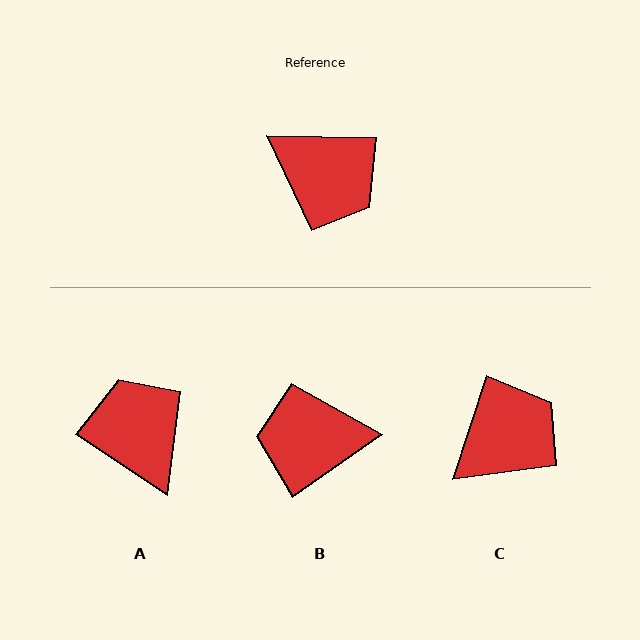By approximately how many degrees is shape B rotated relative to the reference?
Approximately 144 degrees clockwise.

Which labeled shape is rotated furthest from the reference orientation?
A, about 148 degrees away.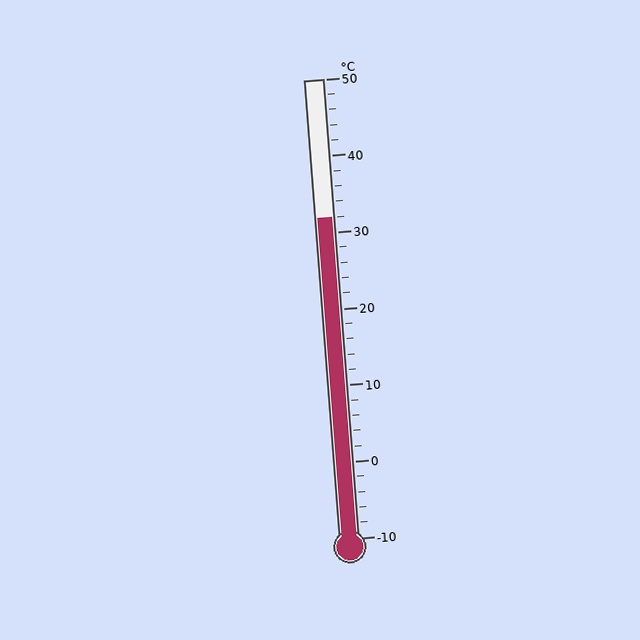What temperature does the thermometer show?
The thermometer shows approximately 32°C.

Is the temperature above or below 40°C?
The temperature is below 40°C.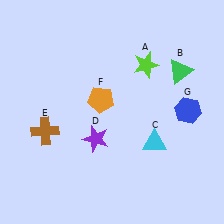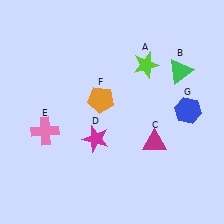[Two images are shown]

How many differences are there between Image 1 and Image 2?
There are 3 differences between the two images.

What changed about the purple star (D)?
In Image 1, D is purple. In Image 2, it changed to magenta.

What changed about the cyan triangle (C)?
In Image 1, C is cyan. In Image 2, it changed to magenta.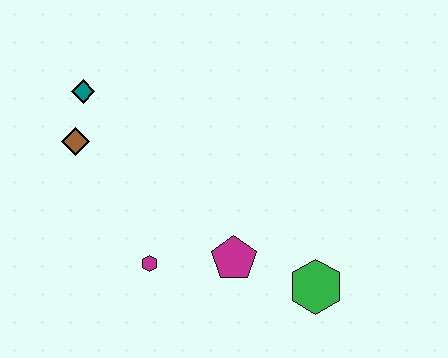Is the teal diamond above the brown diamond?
Yes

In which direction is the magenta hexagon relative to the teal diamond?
The magenta hexagon is below the teal diamond.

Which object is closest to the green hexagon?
The magenta pentagon is closest to the green hexagon.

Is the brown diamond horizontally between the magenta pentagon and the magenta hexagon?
No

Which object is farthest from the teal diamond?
The green hexagon is farthest from the teal diamond.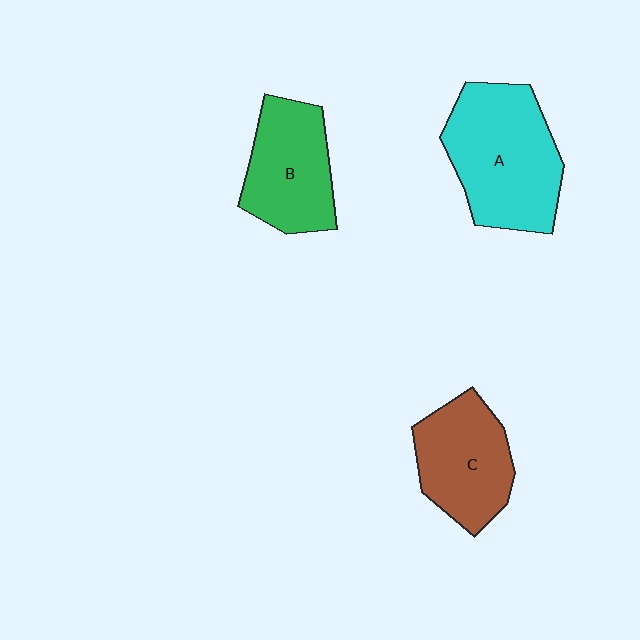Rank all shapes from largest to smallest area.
From largest to smallest: A (cyan), C (brown), B (green).